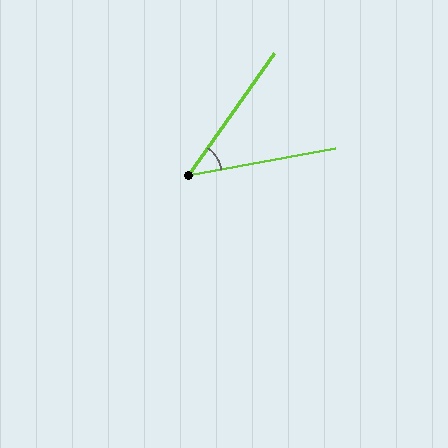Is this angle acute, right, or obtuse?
It is acute.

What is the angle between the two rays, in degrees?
Approximately 45 degrees.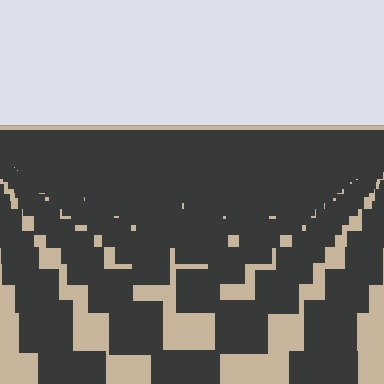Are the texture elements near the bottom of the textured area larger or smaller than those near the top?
Larger. Near the bottom, elements are closer to the viewer and appear at a bigger on-screen size.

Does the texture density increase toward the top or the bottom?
Density increases toward the top.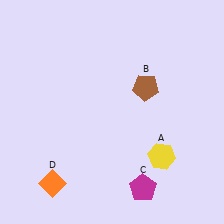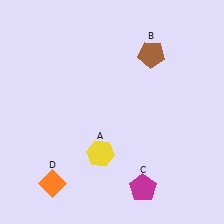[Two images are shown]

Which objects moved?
The objects that moved are: the yellow hexagon (A), the brown pentagon (B).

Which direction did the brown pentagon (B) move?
The brown pentagon (B) moved up.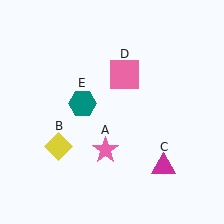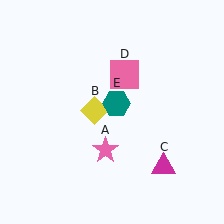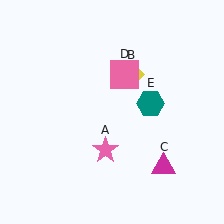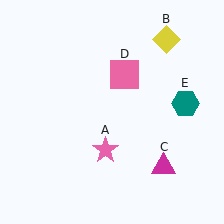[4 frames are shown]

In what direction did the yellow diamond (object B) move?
The yellow diamond (object B) moved up and to the right.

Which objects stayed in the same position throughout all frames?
Pink star (object A) and magenta triangle (object C) and pink square (object D) remained stationary.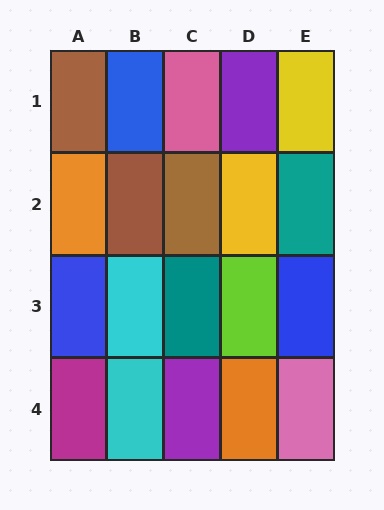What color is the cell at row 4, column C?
Purple.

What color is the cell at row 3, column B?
Cyan.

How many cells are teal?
2 cells are teal.